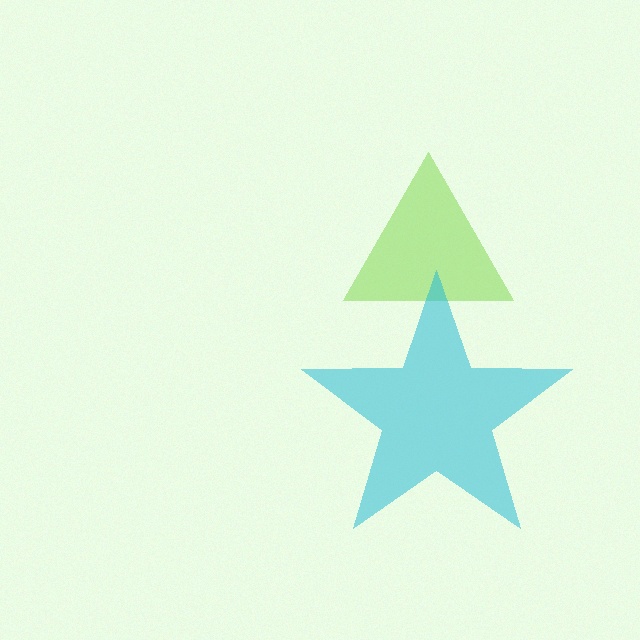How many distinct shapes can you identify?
There are 2 distinct shapes: a lime triangle, a cyan star.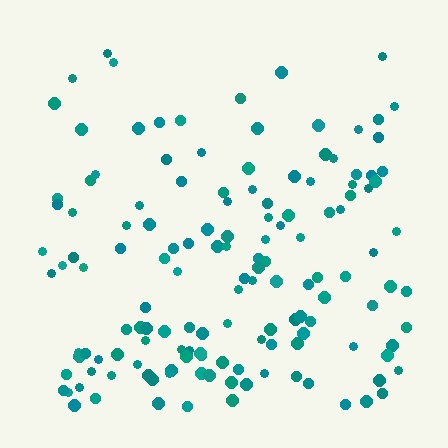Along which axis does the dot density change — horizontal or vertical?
Vertical.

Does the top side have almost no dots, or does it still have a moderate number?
Still a moderate number, just noticeably fewer than the bottom.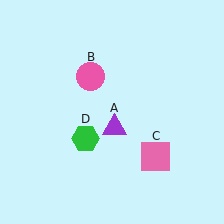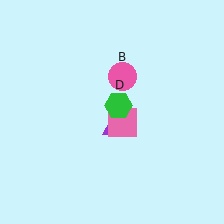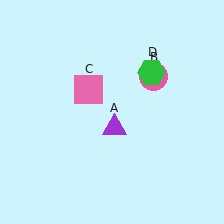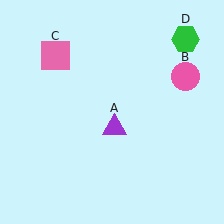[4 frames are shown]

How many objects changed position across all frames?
3 objects changed position: pink circle (object B), pink square (object C), green hexagon (object D).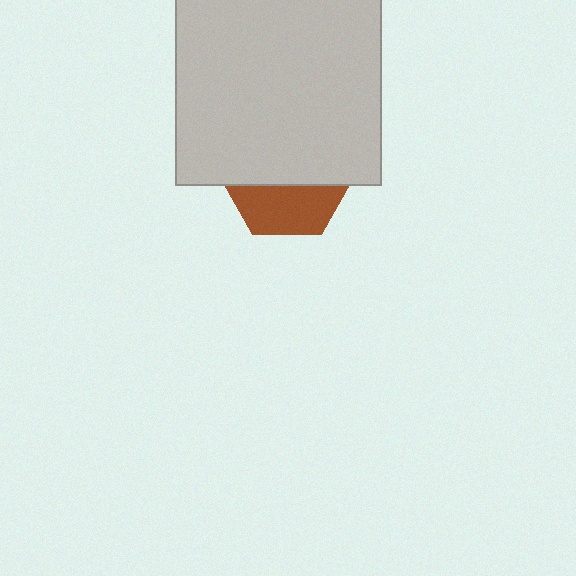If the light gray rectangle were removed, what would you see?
You would see the complete brown hexagon.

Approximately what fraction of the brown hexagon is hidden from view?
Roughly 61% of the brown hexagon is hidden behind the light gray rectangle.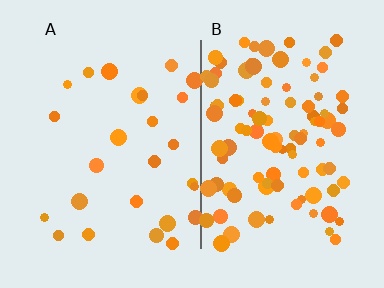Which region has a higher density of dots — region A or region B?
B (the right).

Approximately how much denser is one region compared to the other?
Approximately 3.8× — region B over region A.